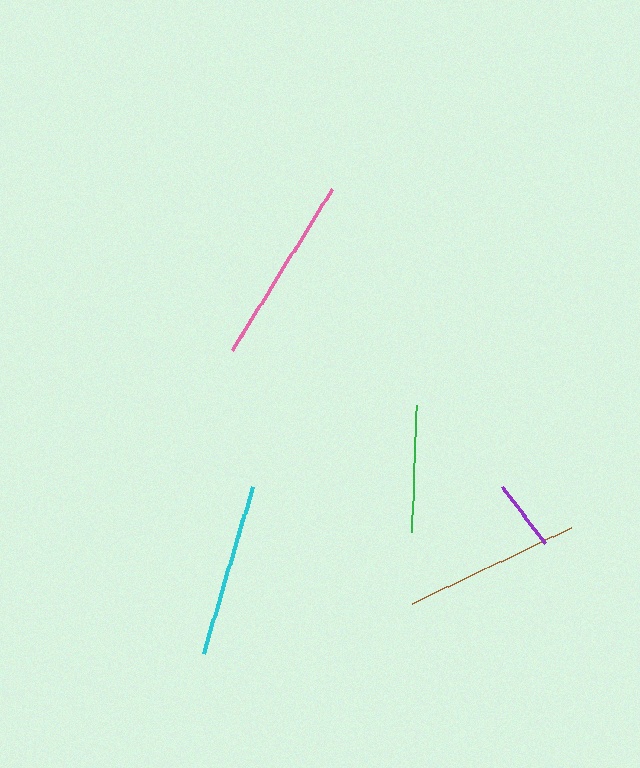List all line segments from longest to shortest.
From longest to shortest: pink, brown, cyan, green, purple.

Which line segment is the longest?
The pink line is the longest at approximately 190 pixels.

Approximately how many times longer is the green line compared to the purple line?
The green line is approximately 1.8 times the length of the purple line.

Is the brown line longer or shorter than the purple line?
The brown line is longer than the purple line.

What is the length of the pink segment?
The pink segment is approximately 190 pixels long.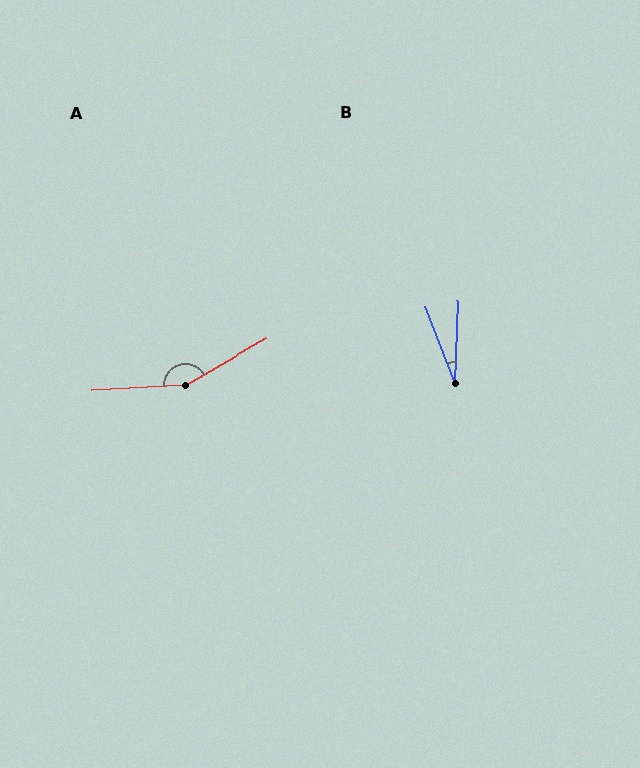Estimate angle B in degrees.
Approximately 23 degrees.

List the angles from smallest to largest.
B (23°), A (154°).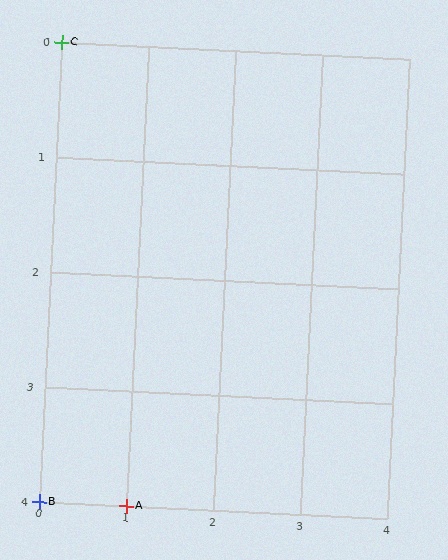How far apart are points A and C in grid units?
Points A and C are 1 column and 4 rows apart (about 4.1 grid units diagonally).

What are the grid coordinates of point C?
Point C is at grid coordinates (0, 0).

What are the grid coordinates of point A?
Point A is at grid coordinates (1, 4).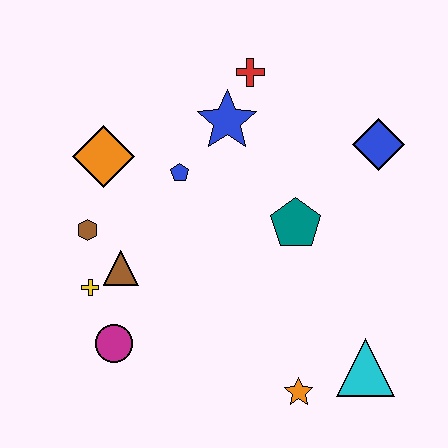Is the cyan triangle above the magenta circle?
No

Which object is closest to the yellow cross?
The brown triangle is closest to the yellow cross.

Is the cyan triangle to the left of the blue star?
No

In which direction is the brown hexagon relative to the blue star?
The brown hexagon is to the left of the blue star.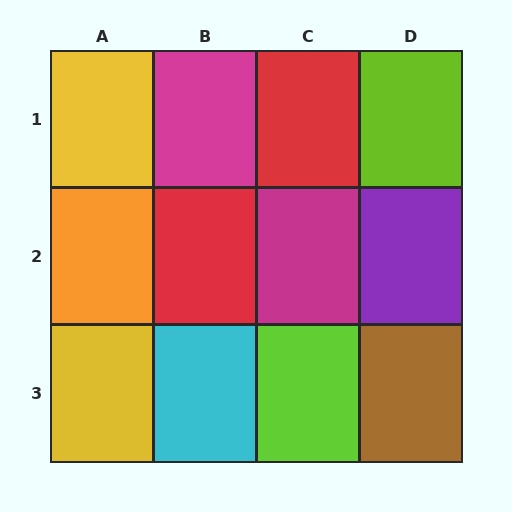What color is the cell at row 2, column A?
Orange.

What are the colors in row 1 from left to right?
Yellow, magenta, red, lime.